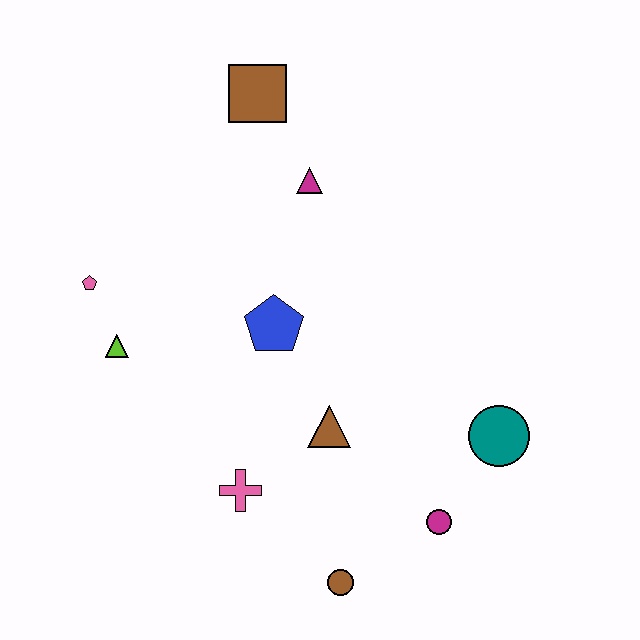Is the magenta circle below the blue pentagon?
Yes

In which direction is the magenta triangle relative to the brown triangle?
The magenta triangle is above the brown triangle.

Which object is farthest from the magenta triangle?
The brown circle is farthest from the magenta triangle.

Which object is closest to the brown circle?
The magenta circle is closest to the brown circle.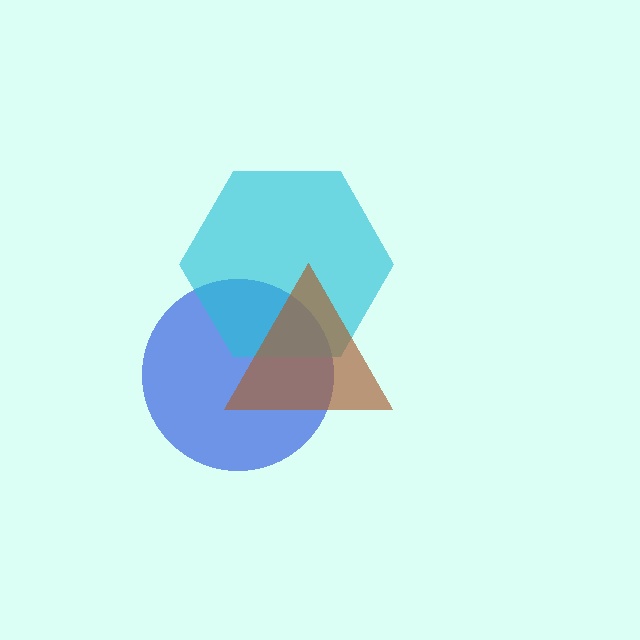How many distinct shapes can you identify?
There are 3 distinct shapes: a blue circle, a cyan hexagon, a brown triangle.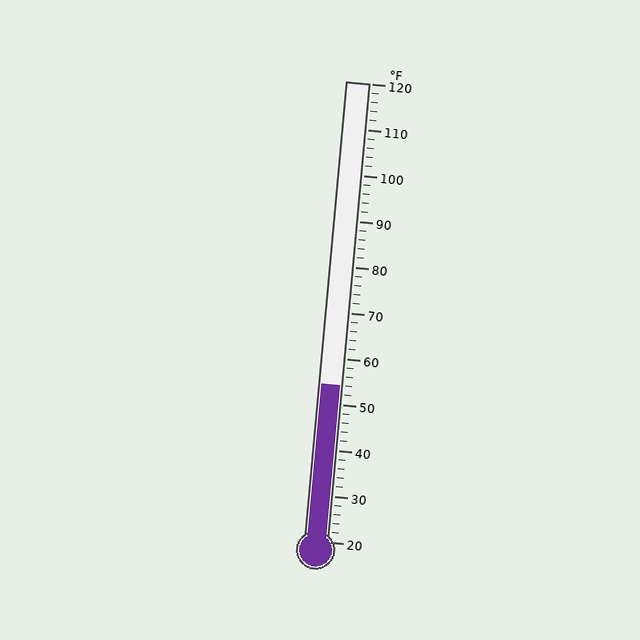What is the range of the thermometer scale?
The thermometer scale ranges from 20°F to 120°F.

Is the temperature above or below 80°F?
The temperature is below 80°F.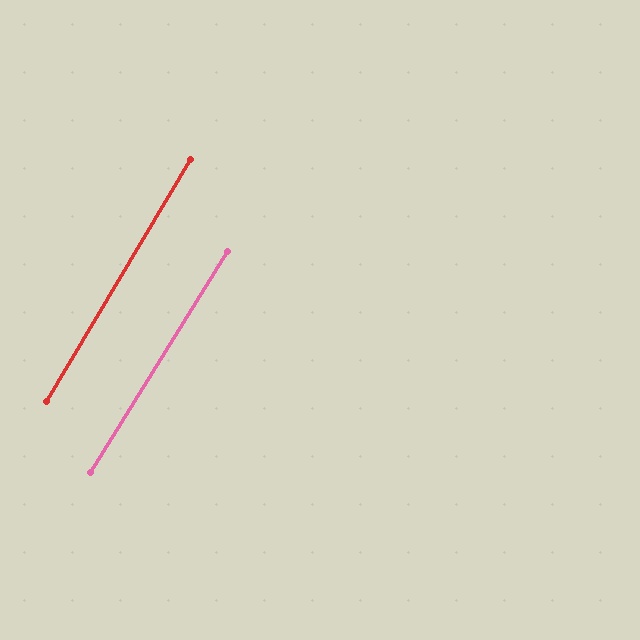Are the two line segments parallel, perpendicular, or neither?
Parallel — their directions differ by only 0.9°.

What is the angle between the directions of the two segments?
Approximately 1 degree.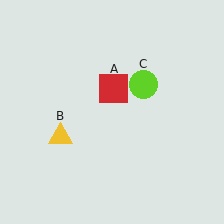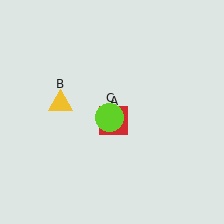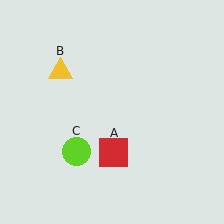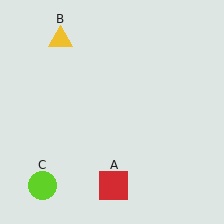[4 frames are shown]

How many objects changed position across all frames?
3 objects changed position: red square (object A), yellow triangle (object B), lime circle (object C).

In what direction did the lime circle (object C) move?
The lime circle (object C) moved down and to the left.